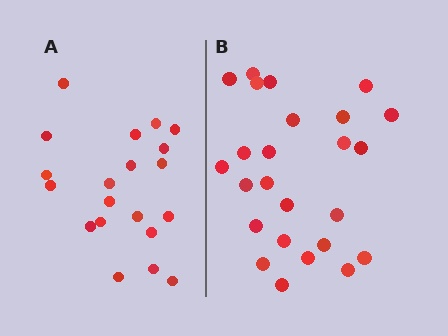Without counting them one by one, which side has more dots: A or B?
Region B (the right region) has more dots.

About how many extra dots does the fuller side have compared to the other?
Region B has about 5 more dots than region A.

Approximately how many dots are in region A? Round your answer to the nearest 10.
About 20 dots.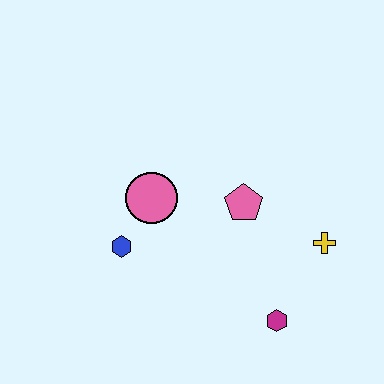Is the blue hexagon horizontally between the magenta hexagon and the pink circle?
No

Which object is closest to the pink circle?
The blue hexagon is closest to the pink circle.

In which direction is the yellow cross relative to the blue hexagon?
The yellow cross is to the right of the blue hexagon.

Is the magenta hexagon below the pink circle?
Yes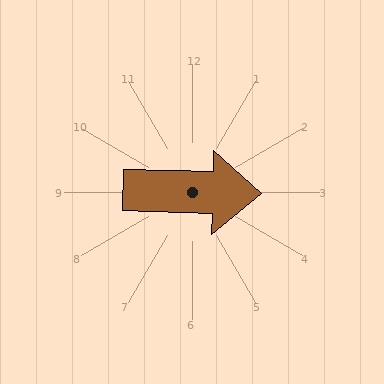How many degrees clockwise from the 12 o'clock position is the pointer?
Approximately 92 degrees.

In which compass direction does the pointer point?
East.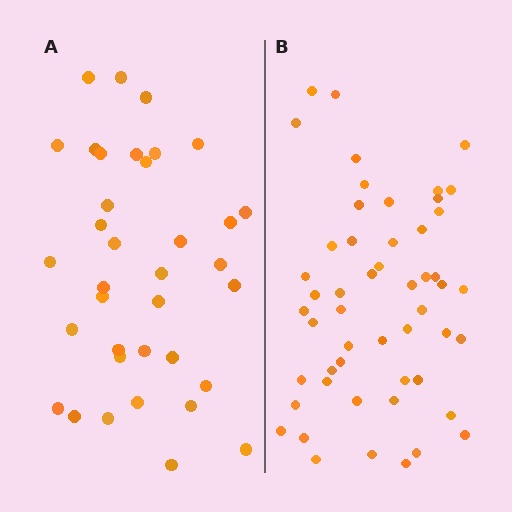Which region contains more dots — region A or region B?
Region B (the right region) has more dots.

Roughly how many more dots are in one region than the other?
Region B has approximately 15 more dots than region A.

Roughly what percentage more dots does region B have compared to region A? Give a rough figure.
About 45% more.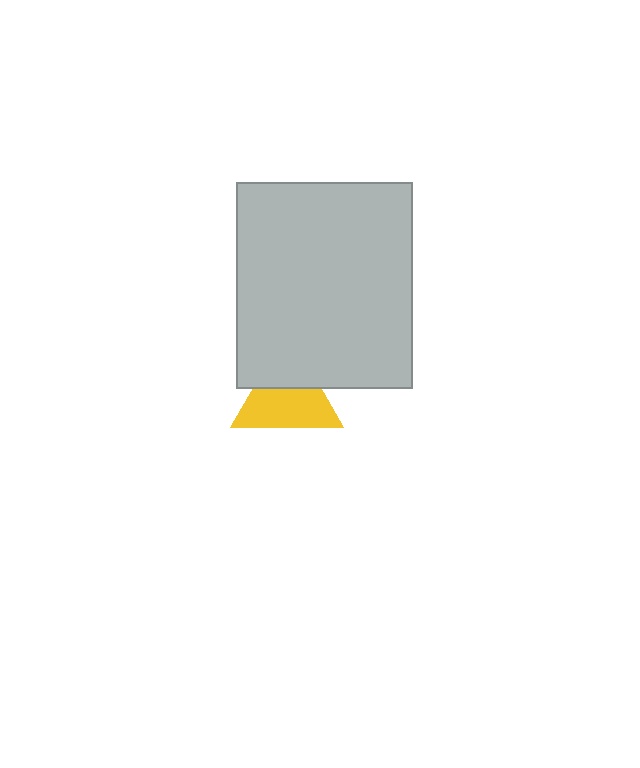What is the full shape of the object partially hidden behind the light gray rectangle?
The partially hidden object is a yellow triangle.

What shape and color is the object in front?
The object in front is a light gray rectangle.